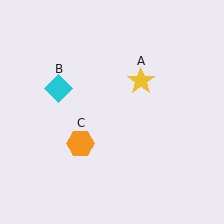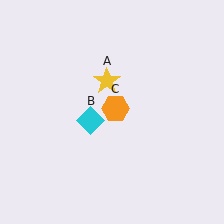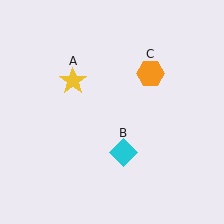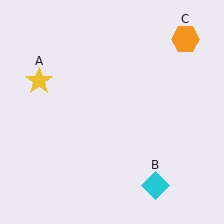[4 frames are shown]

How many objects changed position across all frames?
3 objects changed position: yellow star (object A), cyan diamond (object B), orange hexagon (object C).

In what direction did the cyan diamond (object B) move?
The cyan diamond (object B) moved down and to the right.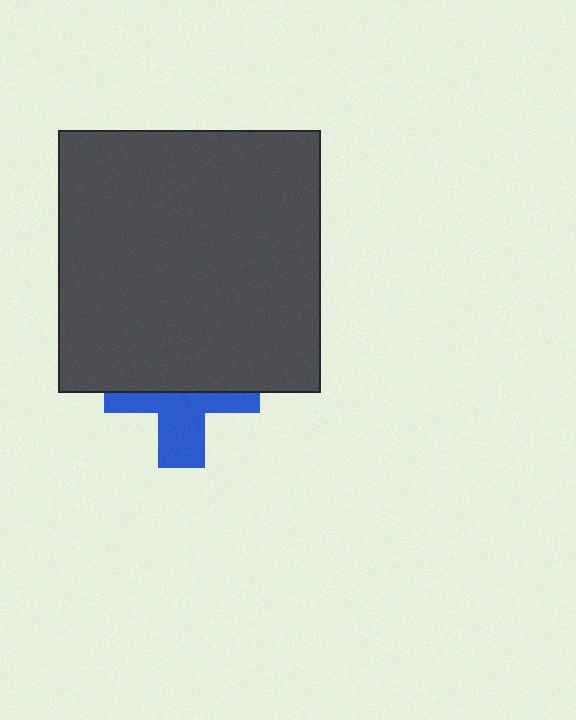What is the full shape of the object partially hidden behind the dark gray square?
The partially hidden object is a blue cross.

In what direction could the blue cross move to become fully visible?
The blue cross could move down. That would shift it out from behind the dark gray square entirely.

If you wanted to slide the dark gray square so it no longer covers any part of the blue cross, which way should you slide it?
Slide it up — that is the most direct way to separate the two shapes.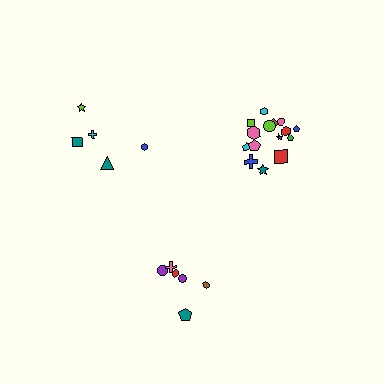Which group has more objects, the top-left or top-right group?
The top-right group.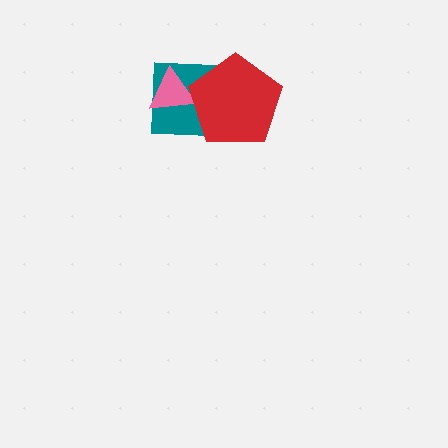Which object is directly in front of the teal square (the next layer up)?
The pink triangle is directly in front of the teal square.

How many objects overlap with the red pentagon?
2 objects overlap with the red pentagon.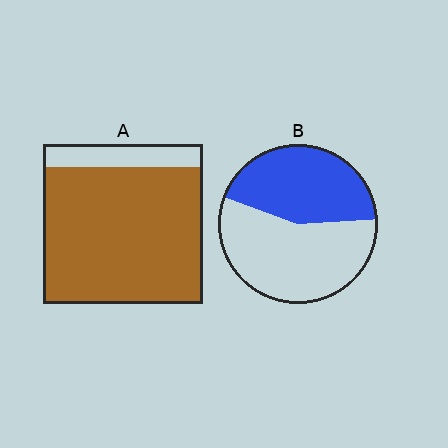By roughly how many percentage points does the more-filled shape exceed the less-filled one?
By roughly 40 percentage points (A over B).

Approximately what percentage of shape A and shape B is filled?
A is approximately 85% and B is approximately 45%.